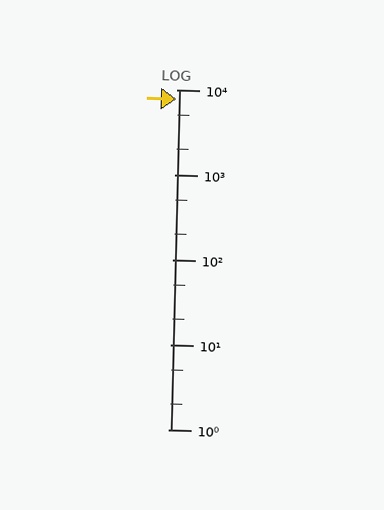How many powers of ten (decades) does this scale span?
The scale spans 4 decades, from 1 to 10000.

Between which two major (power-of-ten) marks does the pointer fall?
The pointer is between 1000 and 10000.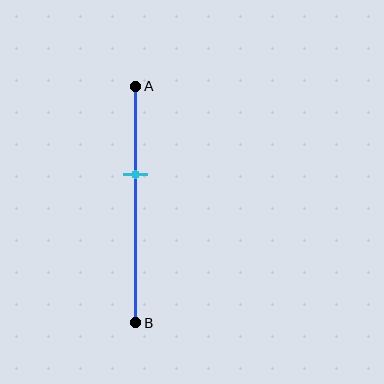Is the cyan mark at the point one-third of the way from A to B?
No, the mark is at about 35% from A, not at the 33% one-third point.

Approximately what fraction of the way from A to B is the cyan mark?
The cyan mark is approximately 35% of the way from A to B.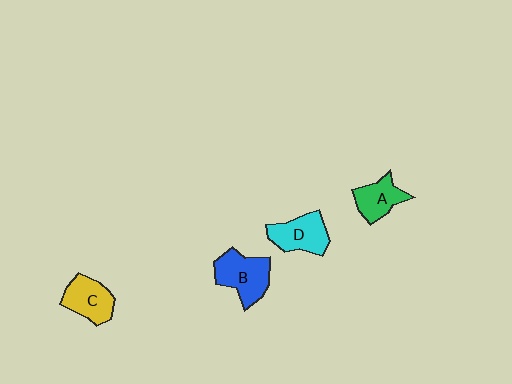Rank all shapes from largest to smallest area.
From largest to smallest: B (blue), D (cyan), C (yellow), A (green).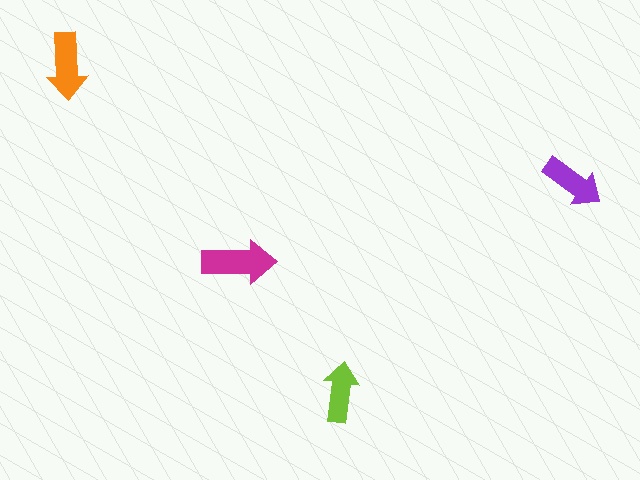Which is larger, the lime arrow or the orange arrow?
The orange one.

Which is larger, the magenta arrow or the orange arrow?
The magenta one.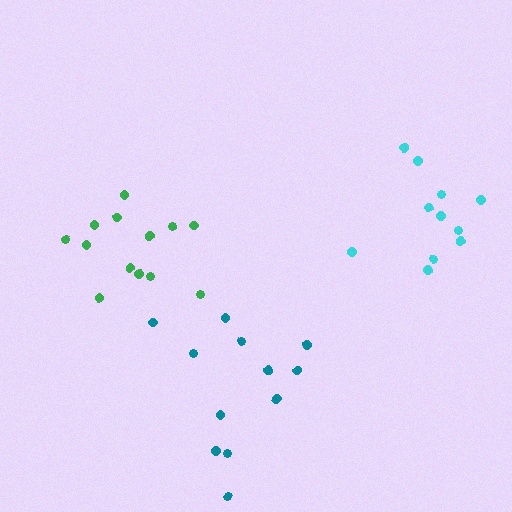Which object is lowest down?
The teal cluster is bottommost.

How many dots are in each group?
Group 1: 11 dots, Group 2: 13 dots, Group 3: 12 dots (36 total).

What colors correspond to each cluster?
The clusters are colored: cyan, green, teal.